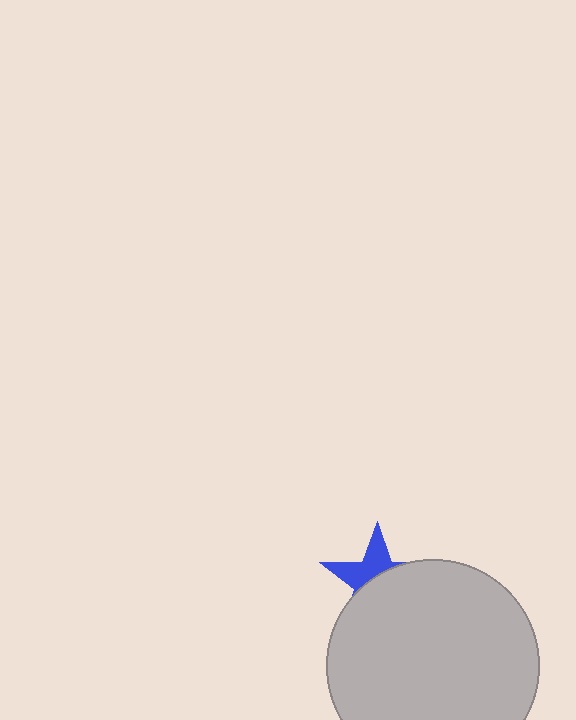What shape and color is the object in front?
The object in front is a light gray circle.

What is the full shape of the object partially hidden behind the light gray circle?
The partially hidden object is a blue star.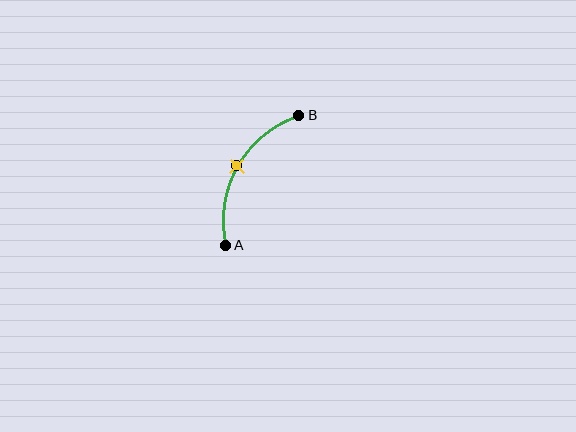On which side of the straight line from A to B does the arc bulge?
The arc bulges to the left of the straight line connecting A and B.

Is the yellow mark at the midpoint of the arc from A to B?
Yes. The yellow mark lies on the arc at equal arc-length from both A and B — it is the arc midpoint.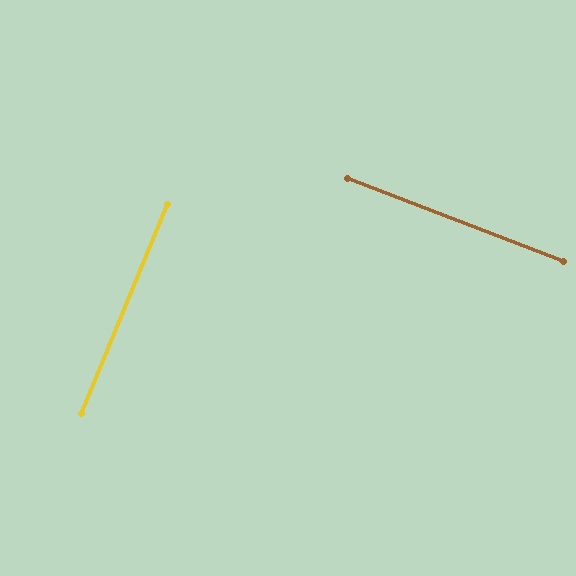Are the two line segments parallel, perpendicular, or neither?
Perpendicular — they meet at approximately 89°.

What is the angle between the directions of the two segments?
Approximately 89 degrees.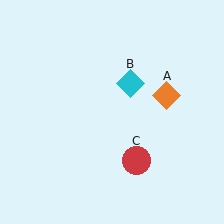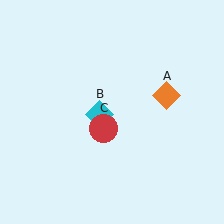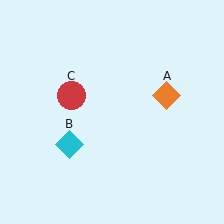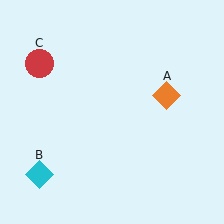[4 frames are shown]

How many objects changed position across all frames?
2 objects changed position: cyan diamond (object B), red circle (object C).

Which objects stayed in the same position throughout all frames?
Orange diamond (object A) remained stationary.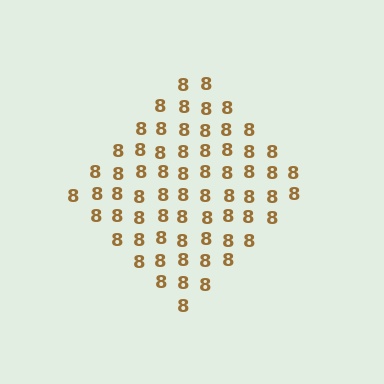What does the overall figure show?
The overall figure shows a diamond.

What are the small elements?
The small elements are digit 8's.